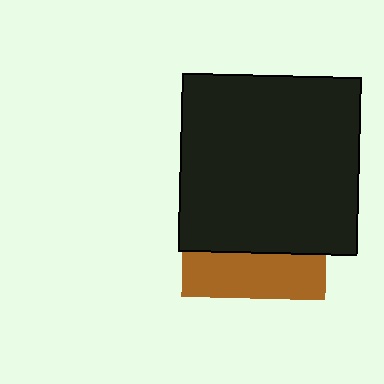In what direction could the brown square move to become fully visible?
The brown square could move down. That would shift it out from behind the black square entirely.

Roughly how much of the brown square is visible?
A small part of it is visible (roughly 32%).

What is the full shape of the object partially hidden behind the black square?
The partially hidden object is a brown square.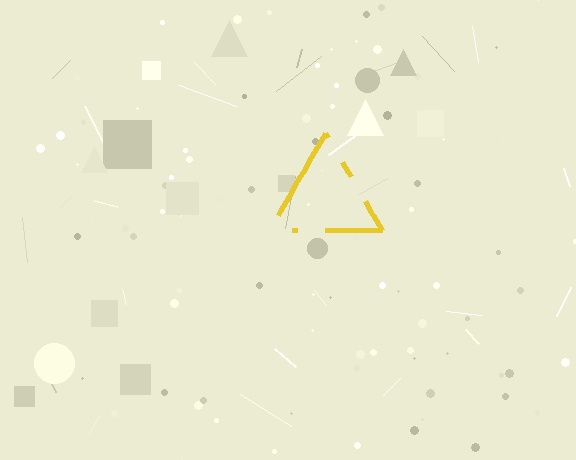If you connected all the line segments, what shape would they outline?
They would outline a triangle.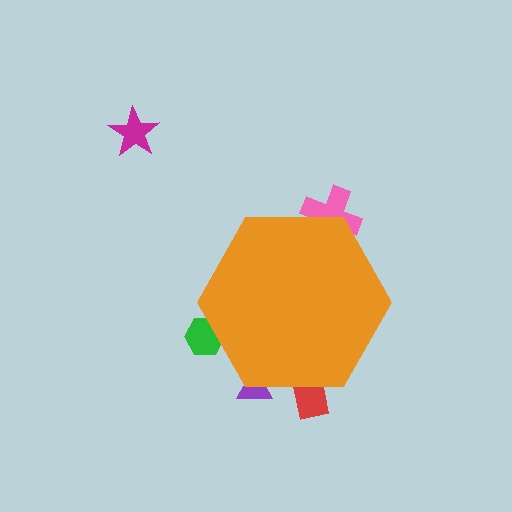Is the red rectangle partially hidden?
Yes, the red rectangle is partially hidden behind the orange hexagon.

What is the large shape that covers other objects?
An orange hexagon.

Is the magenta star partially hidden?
No, the magenta star is fully visible.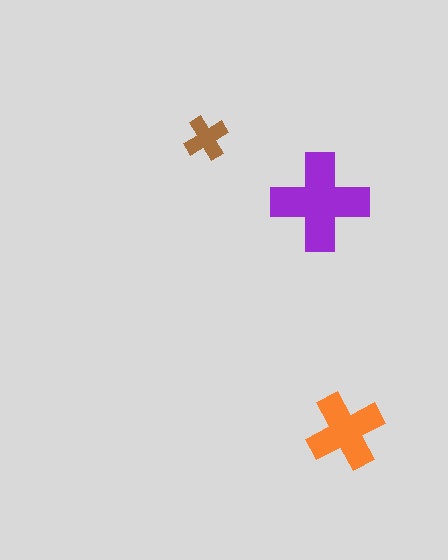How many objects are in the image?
There are 3 objects in the image.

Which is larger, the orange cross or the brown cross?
The orange one.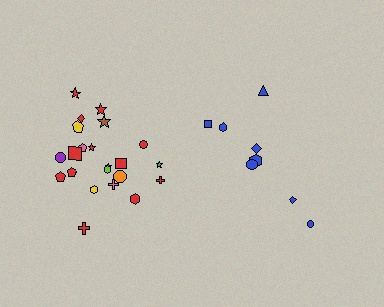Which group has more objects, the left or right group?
The left group.